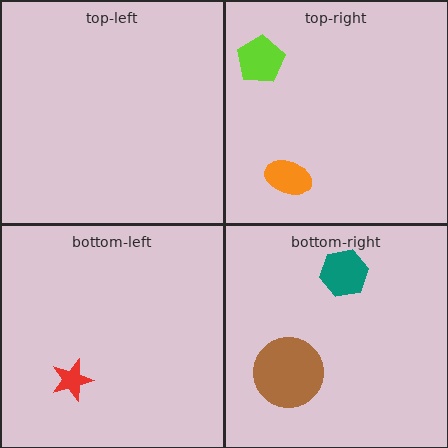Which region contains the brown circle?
The bottom-right region.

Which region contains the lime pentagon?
The top-right region.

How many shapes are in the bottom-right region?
2.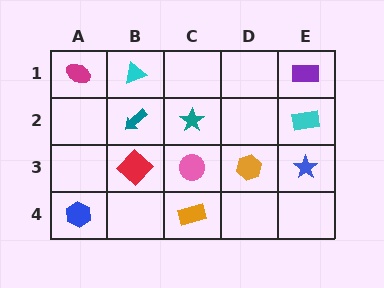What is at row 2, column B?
A teal arrow.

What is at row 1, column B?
A cyan triangle.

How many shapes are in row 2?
3 shapes.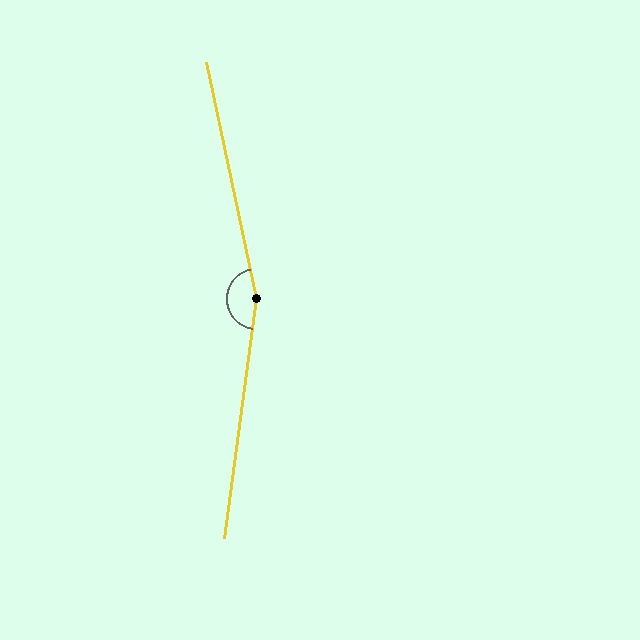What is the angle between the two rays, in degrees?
Approximately 160 degrees.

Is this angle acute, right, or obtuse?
It is obtuse.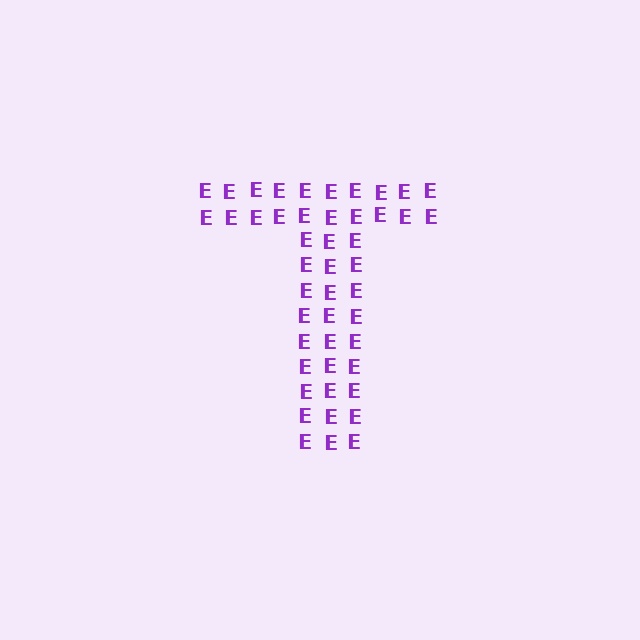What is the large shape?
The large shape is the letter T.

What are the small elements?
The small elements are letter E's.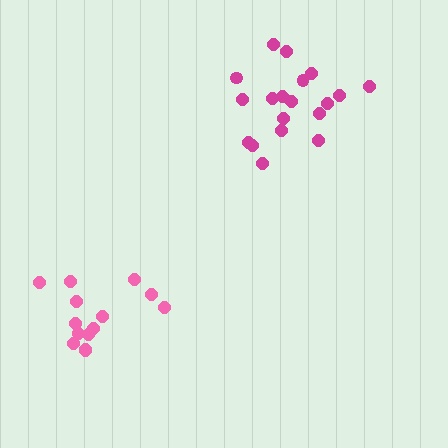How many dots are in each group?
Group 1: 19 dots, Group 2: 14 dots (33 total).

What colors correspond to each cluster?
The clusters are colored: magenta, pink.